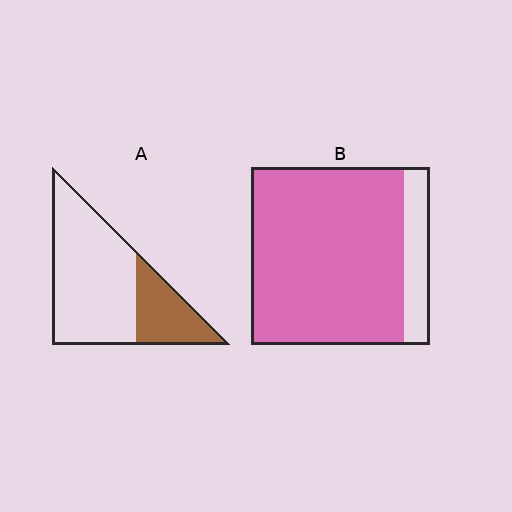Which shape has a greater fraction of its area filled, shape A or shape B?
Shape B.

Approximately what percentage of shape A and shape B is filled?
A is approximately 30% and B is approximately 85%.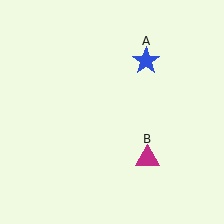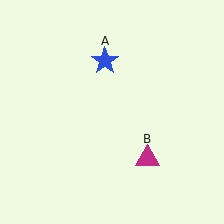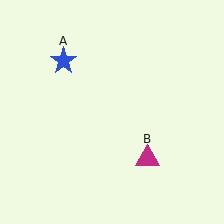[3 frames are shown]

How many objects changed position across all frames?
1 object changed position: blue star (object A).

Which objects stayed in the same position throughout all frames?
Magenta triangle (object B) remained stationary.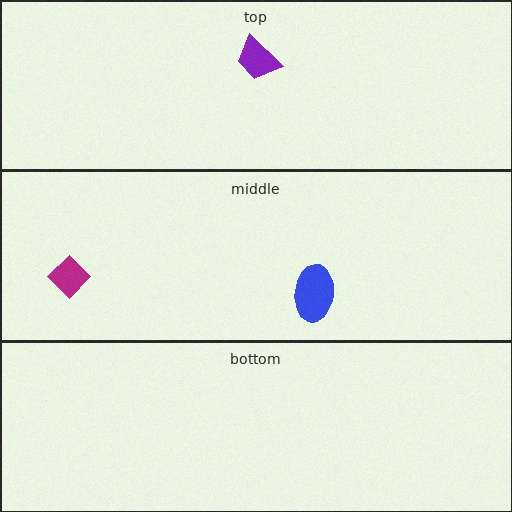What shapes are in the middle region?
The blue ellipse, the magenta diamond.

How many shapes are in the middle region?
2.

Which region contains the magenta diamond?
The middle region.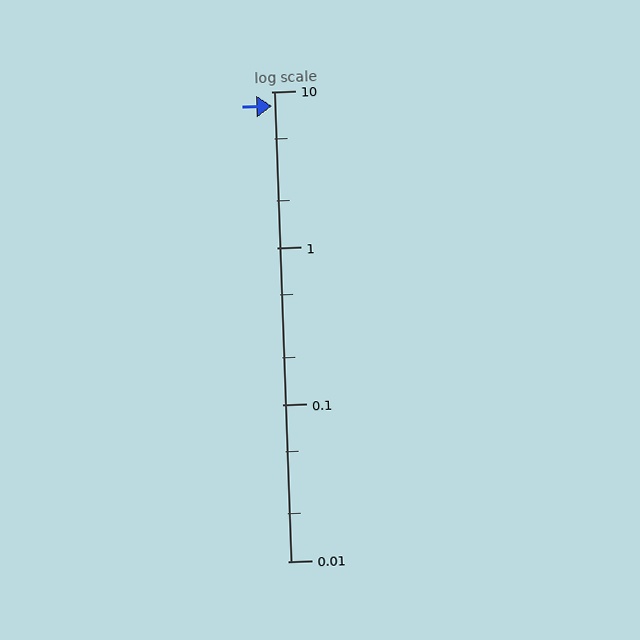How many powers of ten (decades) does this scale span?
The scale spans 3 decades, from 0.01 to 10.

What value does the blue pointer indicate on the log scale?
The pointer indicates approximately 8.1.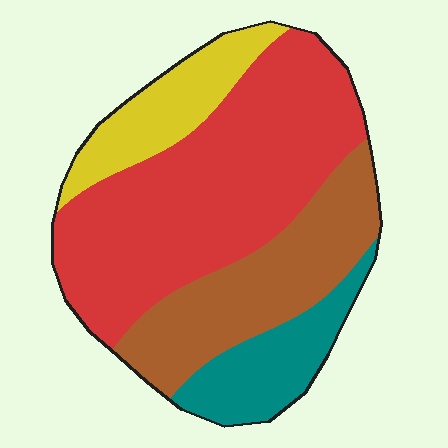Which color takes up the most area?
Red, at roughly 50%.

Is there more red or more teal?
Red.